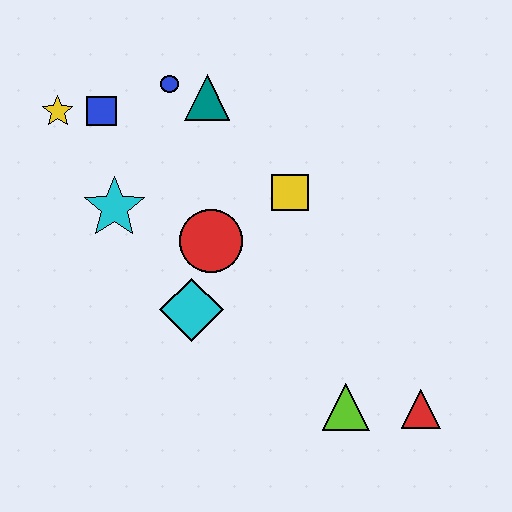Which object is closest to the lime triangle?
The red triangle is closest to the lime triangle.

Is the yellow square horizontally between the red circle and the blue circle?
No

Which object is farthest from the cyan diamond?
The red triangle is farthest from the cyan diamond.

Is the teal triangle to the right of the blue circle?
Yes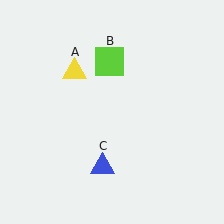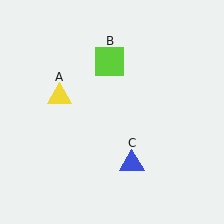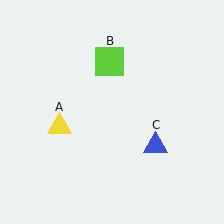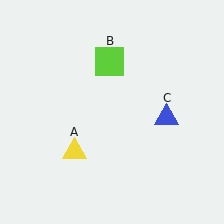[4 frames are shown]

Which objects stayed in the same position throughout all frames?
Lime square (object B) remained stationary.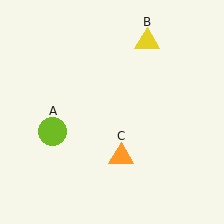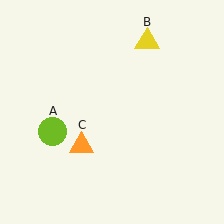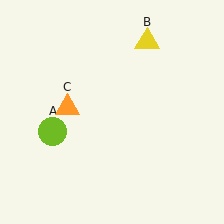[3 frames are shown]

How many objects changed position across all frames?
1 object changed position: orange triangle (object C).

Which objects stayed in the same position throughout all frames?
Lime circle (object A) and yellow triangle (object B) remained stationary.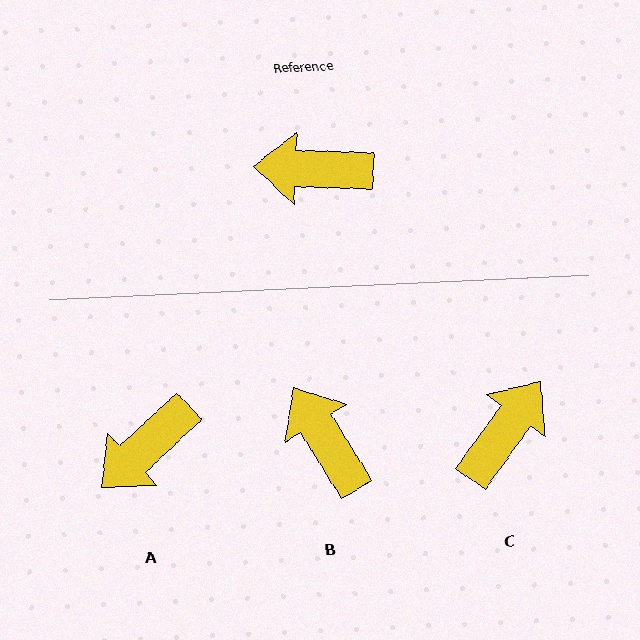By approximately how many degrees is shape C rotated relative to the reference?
Approximately 123 degrees clockwise.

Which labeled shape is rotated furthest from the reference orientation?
C, about 123 degrees away.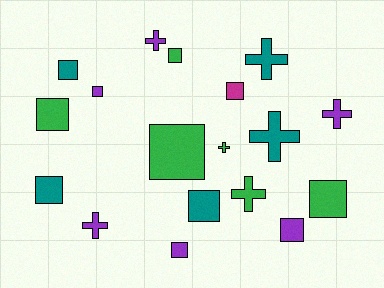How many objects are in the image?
There are 18 objects.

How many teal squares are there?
There are 3 teal squares.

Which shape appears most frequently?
Square, with 11 objects.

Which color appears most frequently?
Purple, with 6 objects.